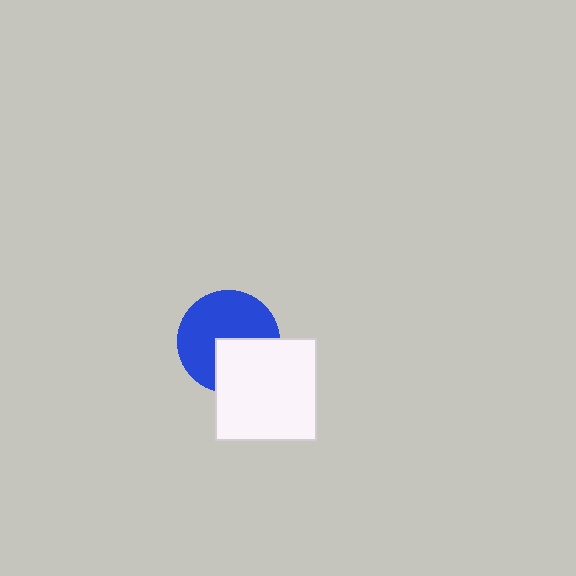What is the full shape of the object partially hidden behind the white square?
The partially hidden object is a blue circle.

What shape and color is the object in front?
The object in front is a white square.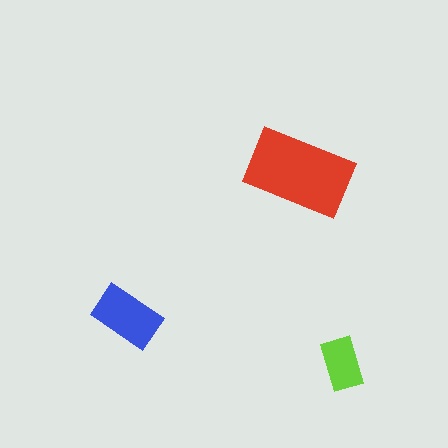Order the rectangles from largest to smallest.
the red one, the blue one, the lime one.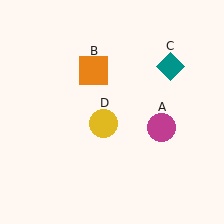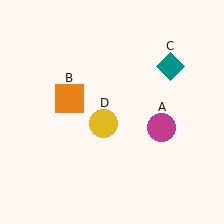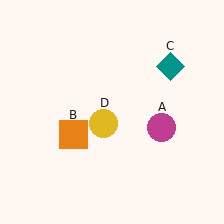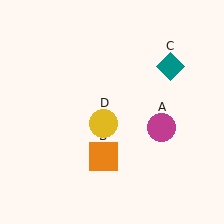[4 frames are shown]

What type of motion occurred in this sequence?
The orange square (object B) rotated counterclockwise around the center of the scene.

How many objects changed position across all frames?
1 object changed position: orange square (object B).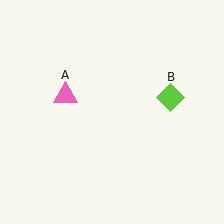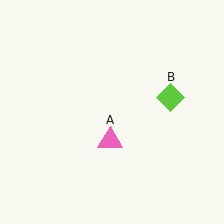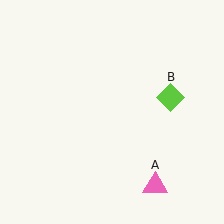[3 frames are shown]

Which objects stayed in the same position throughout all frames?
Lime diamond (object B) remained stationary.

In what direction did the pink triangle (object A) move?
The pink triangle (object A) moved down and to the right.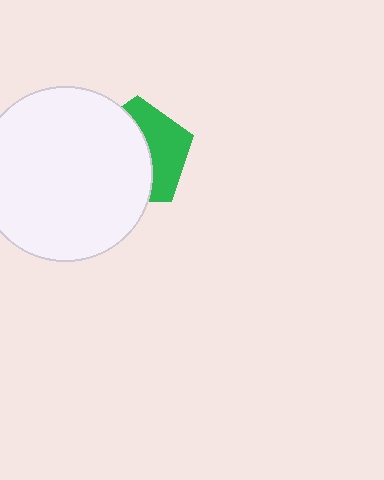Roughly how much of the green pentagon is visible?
A small part of it is visible (roughly 41%).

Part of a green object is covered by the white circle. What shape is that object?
It is a pentagon.